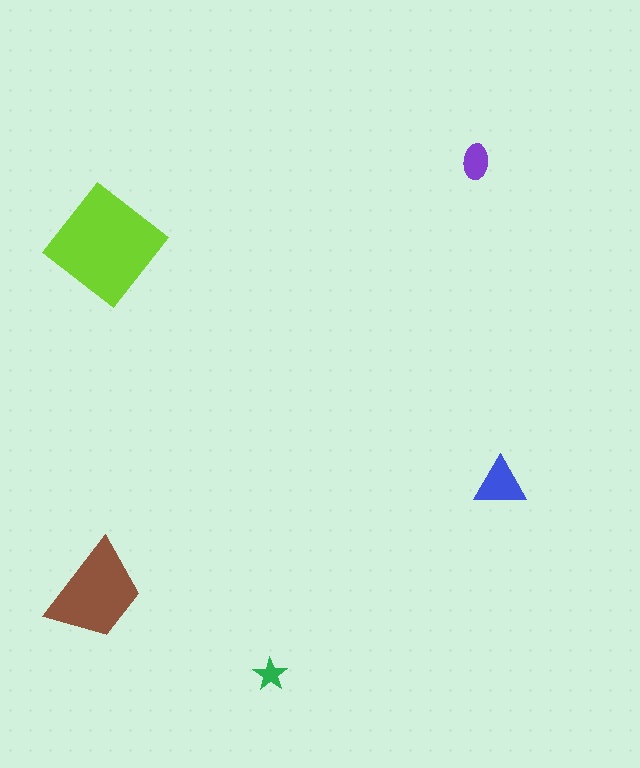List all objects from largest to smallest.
The lime diamond, the brown trapezoid, the blue triangle, the purple ellipse, the green star.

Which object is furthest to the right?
The blue triangle is rightmost.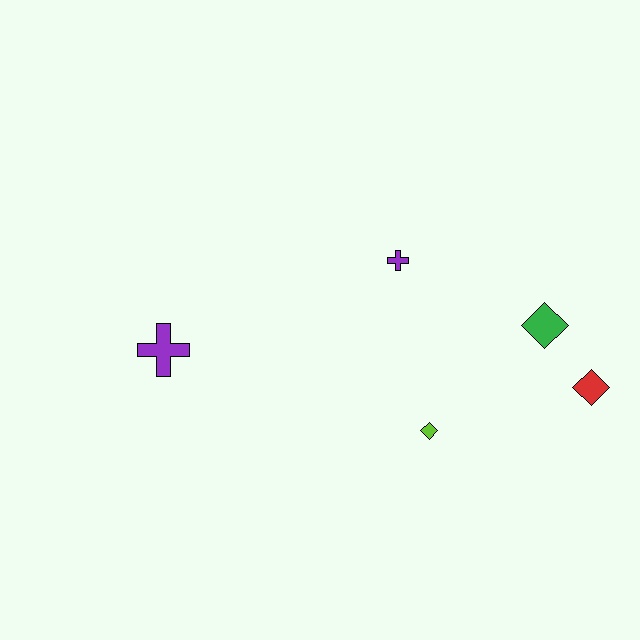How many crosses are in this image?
There are 2 crosses.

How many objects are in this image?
There are 5 objects.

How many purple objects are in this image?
There are 2 purple objects.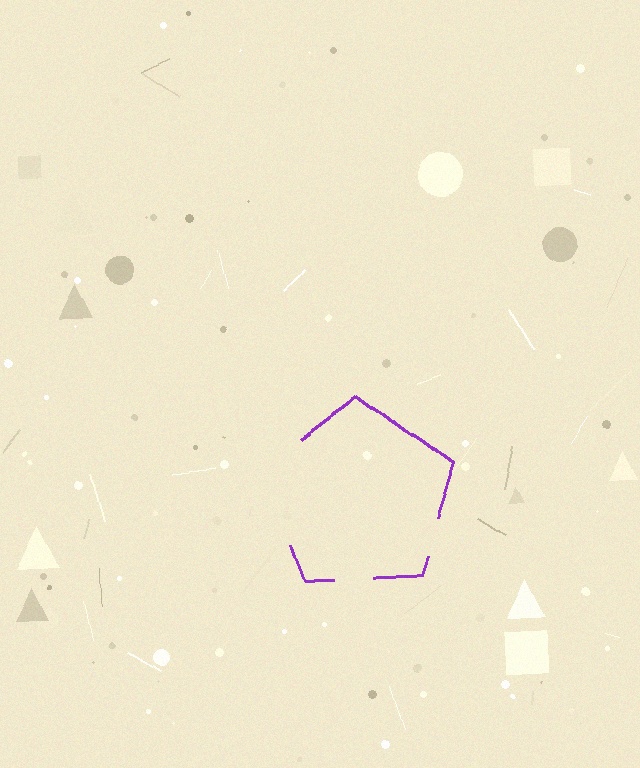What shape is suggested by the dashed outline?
The dashed outline suggests a pentagon.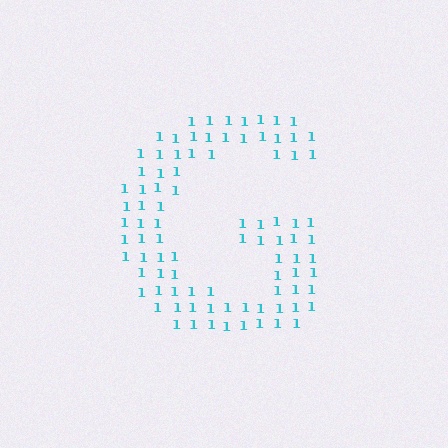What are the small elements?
The small elements are digit 1's.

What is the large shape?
The large shape is the letter G.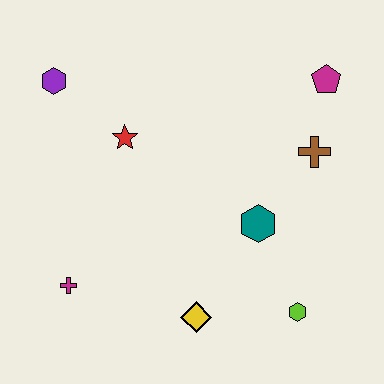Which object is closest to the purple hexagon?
The red star is closest to the purple hexagon.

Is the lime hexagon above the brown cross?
No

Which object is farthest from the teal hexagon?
The purple hexagon is farthest from the teal hexagon.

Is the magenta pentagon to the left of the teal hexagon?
No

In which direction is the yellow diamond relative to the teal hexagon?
The yellow diamond is below the teal hexagon.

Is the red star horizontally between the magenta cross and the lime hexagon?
Yes